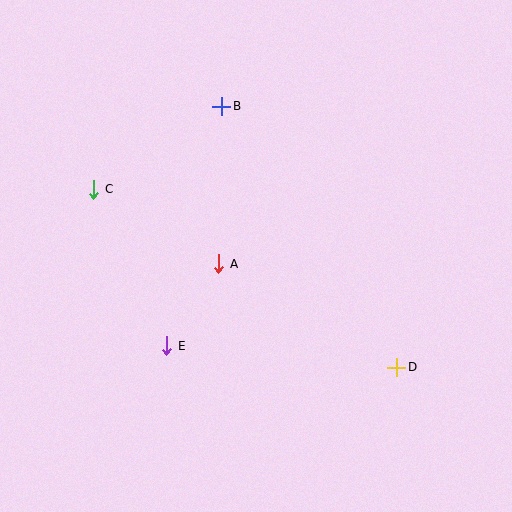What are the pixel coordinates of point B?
Point B is at (222, 106).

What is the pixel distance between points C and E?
The distance between C and E is 172 pixels.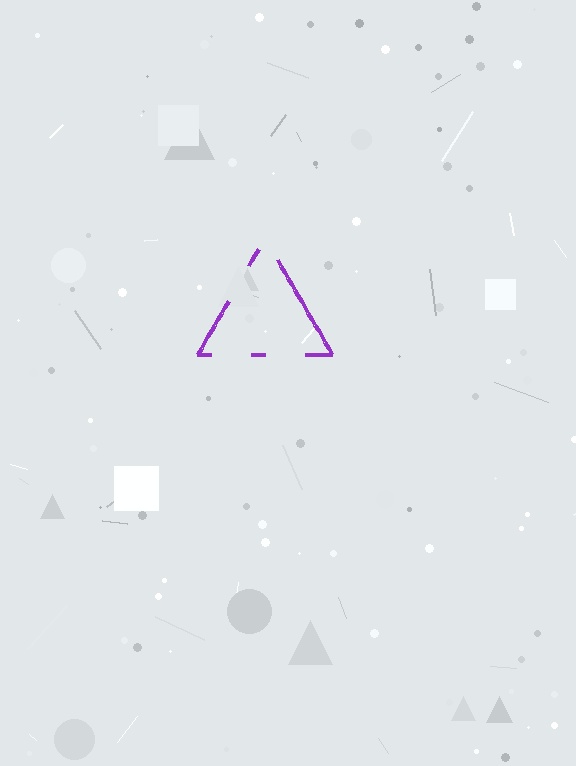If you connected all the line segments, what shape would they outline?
They would outline a triangle.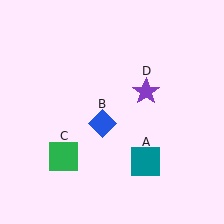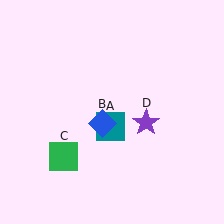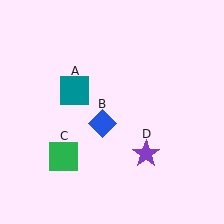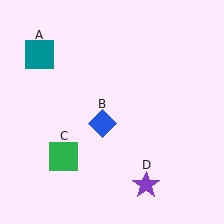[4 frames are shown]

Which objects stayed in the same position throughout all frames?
Blue diamond (object B) and green square (object C) remained stationary.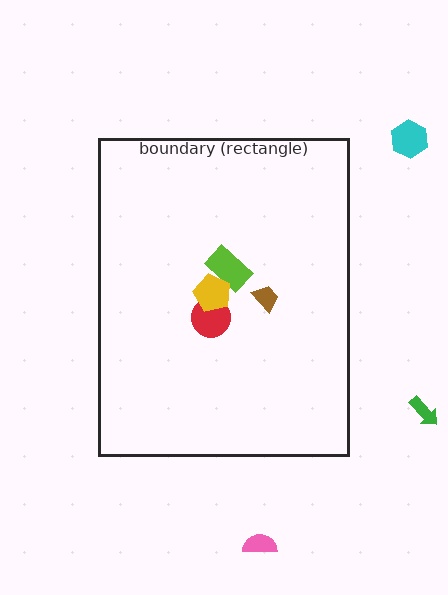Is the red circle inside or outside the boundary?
Inside.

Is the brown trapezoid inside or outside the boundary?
Inside.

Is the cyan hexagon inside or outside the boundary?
Outside.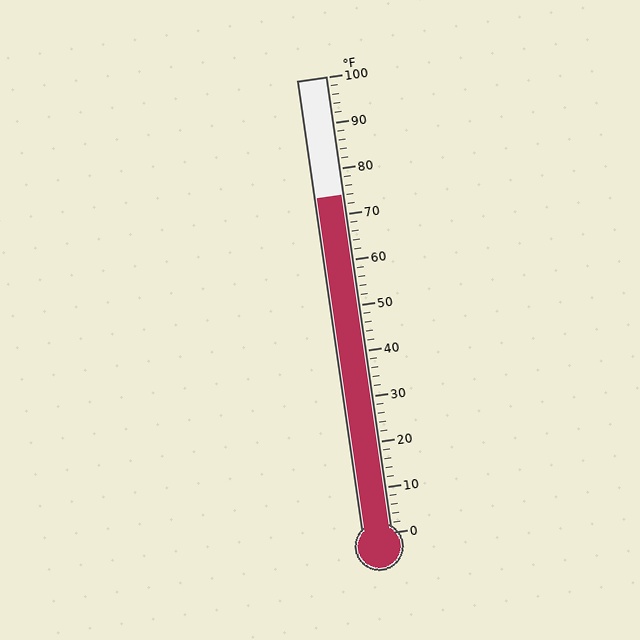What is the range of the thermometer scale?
The thermometer scale ranges from 0°F to 100°F.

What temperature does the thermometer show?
The thermometer shows approximately 74°F.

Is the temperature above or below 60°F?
The temperature is above 60°F.